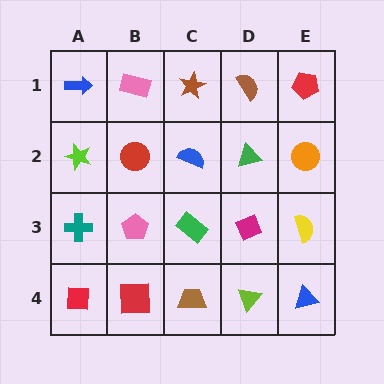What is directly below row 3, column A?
A red square.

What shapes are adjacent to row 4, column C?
A green rectangle (row 3, column C), a red square (row 4, column B), a lime triangle (row 4, column D).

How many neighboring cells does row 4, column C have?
3.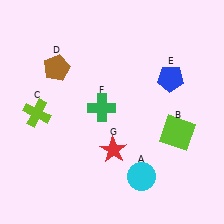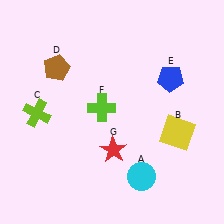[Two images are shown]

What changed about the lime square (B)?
In Image 1, B is lime. In Image 2, it changed to yellow.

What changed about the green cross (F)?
In Image 1, F is green. In Image 2, it changed to lime.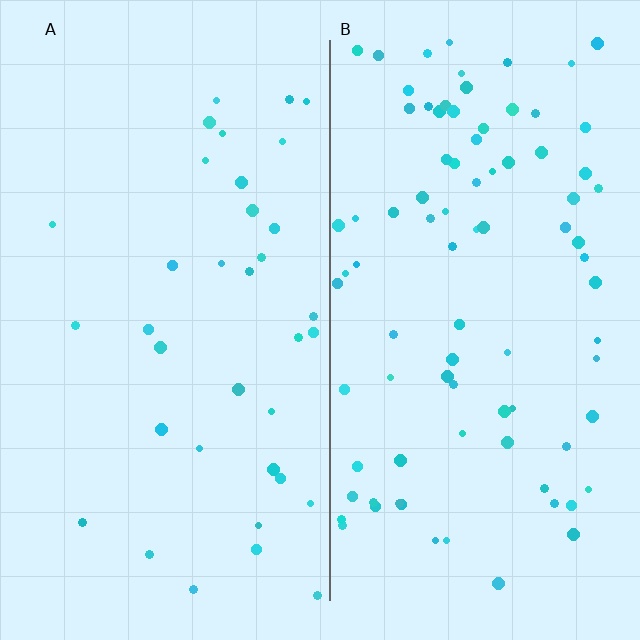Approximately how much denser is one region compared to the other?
Approximately 2.5× — region B over region A.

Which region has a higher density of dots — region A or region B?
B (the right).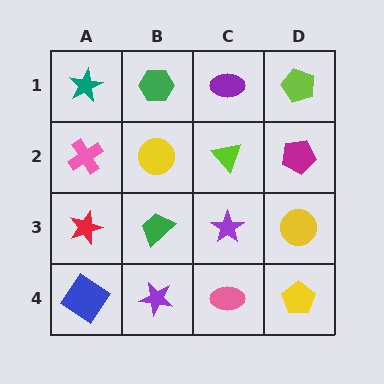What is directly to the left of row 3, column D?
A purple star.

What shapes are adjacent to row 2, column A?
A teal star (row 1, column A), a red star (row 3, column A), a yellow circle (row 2, column B).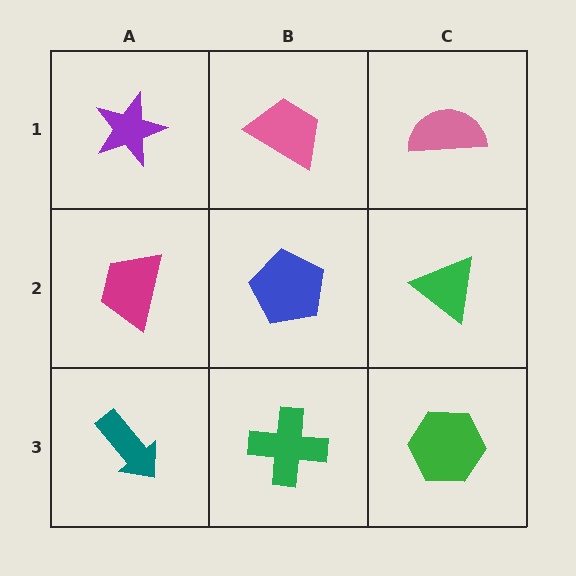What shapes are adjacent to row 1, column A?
A magenta trapezoid (row 2, column A), a pink trapezoid (row 1, column B).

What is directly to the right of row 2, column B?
A green triangle.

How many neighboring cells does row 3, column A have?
2.